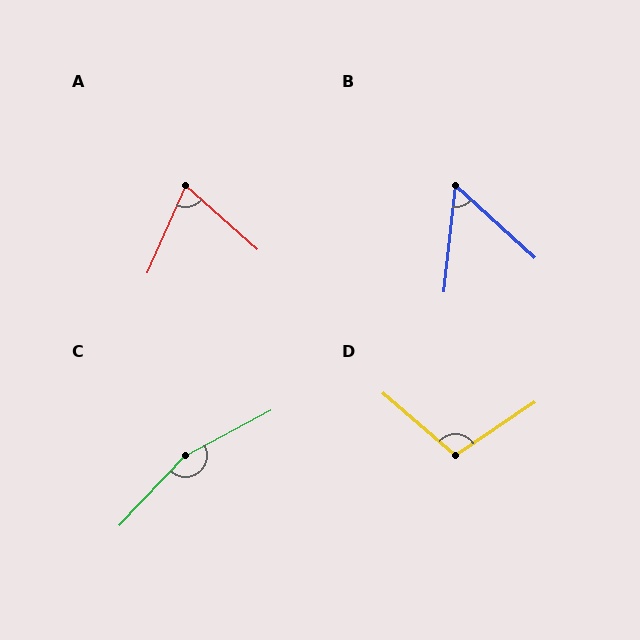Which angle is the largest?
C, at approximately 162 degrees.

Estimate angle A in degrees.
Approximately 72 degrees.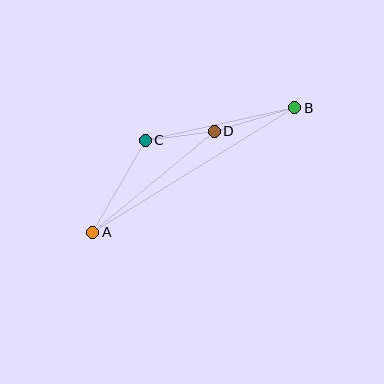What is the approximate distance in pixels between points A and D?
The distance between A and D is approximately 158 pixels.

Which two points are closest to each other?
Points C and D are closest to each other.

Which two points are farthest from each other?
Points A and B are farthest from each other.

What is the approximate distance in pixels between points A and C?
The distance between A and C is approximately 106 pixels.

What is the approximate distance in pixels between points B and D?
The distance between B and D is approximately 84 pixels.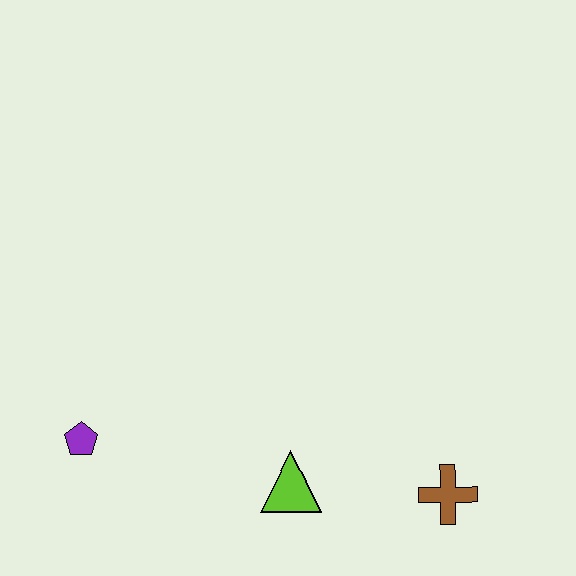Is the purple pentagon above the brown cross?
Yes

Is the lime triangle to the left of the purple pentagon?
No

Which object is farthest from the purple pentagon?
The brown cross is farthest from the purple pentagon.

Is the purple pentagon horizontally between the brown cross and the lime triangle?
No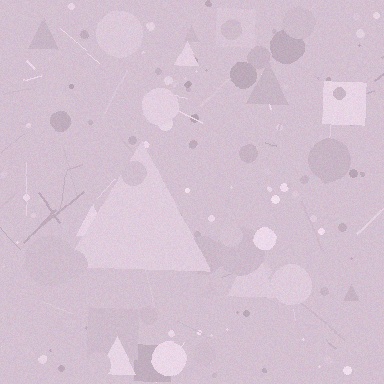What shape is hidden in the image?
A triangle is hidden in the image.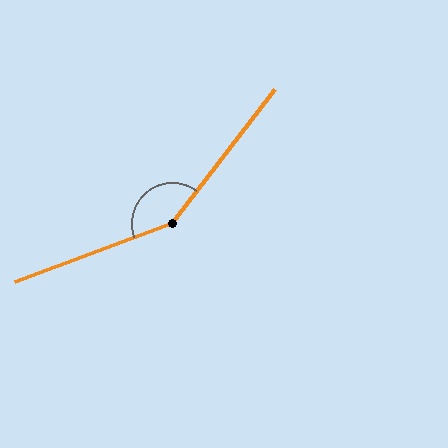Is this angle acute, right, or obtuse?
It is obtuse.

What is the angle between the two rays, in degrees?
Approximately 148 degrees.